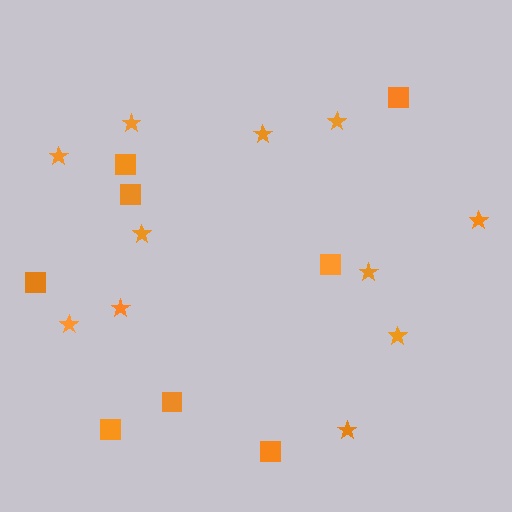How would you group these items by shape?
There are 2 groups: one group of stars (11) and one group of squares (8).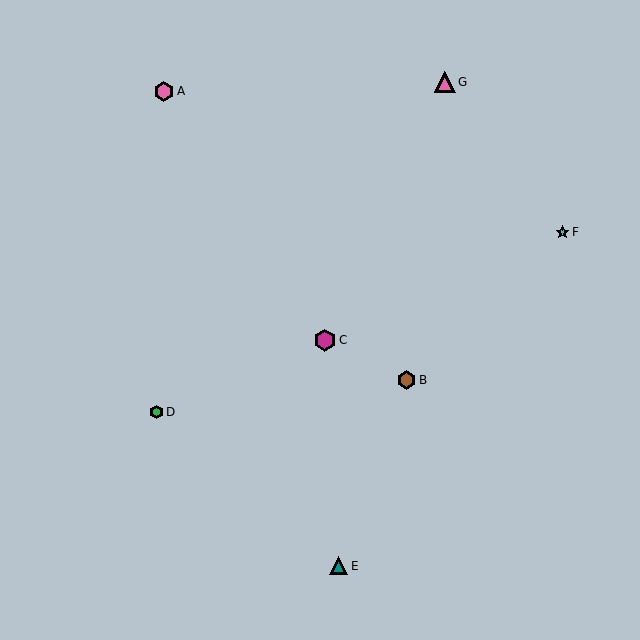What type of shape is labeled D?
Shape D is a green hexagon.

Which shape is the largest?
The magenta hexagon (labeled C) is the largest.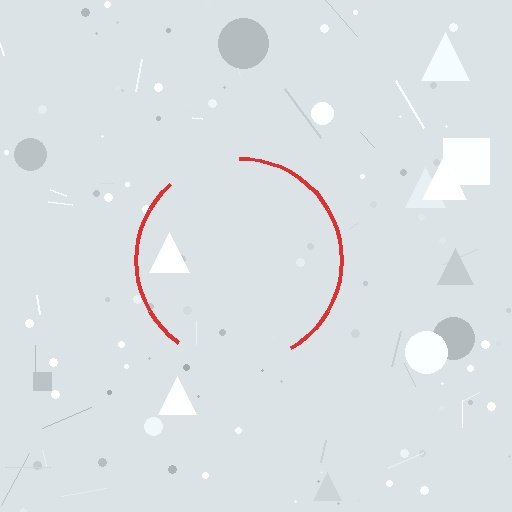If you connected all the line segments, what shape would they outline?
They would outline a circle.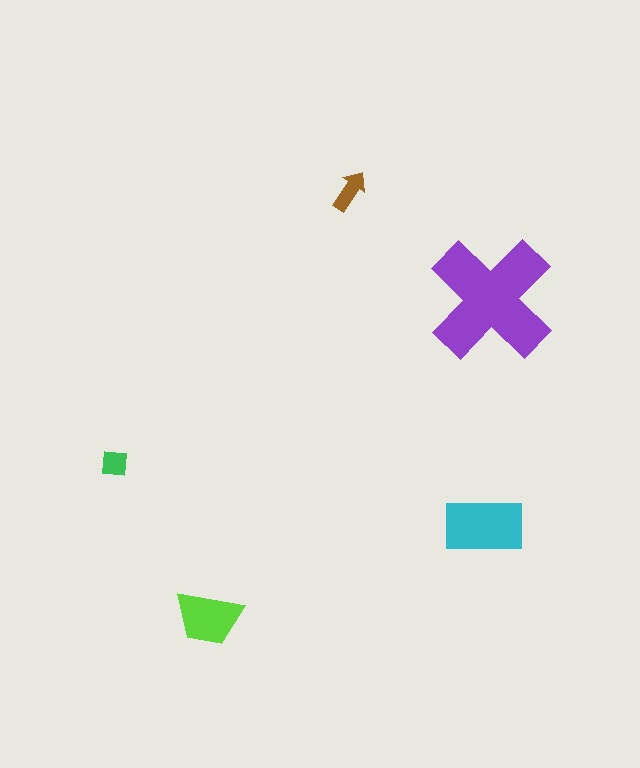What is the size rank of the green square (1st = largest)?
5th.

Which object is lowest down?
The lime trapezoid is bottommost.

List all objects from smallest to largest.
The green square, the brown arrow, the lime trapezoid, the cyan rectangle, the purple cross.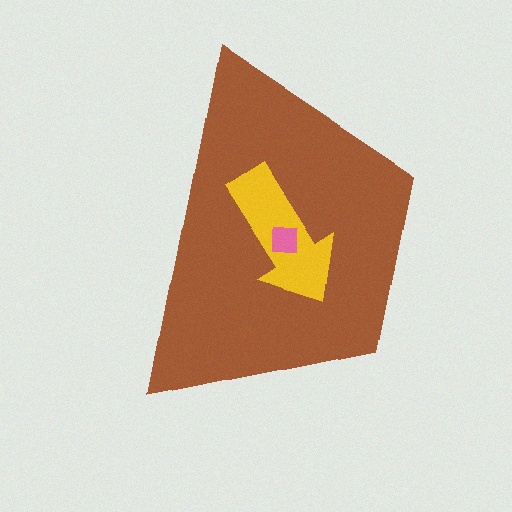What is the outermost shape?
The brown trapezoid.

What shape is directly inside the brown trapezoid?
The yellow arrow.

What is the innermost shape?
The pink square.